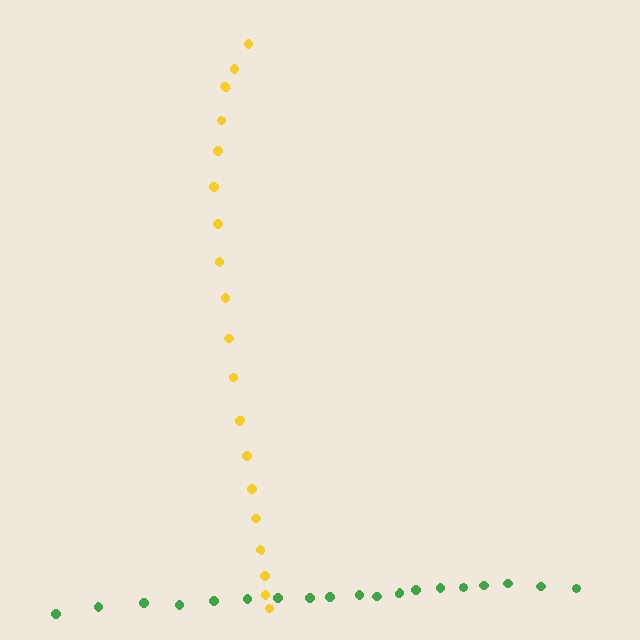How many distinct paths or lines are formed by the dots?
There are 2 distinct paths.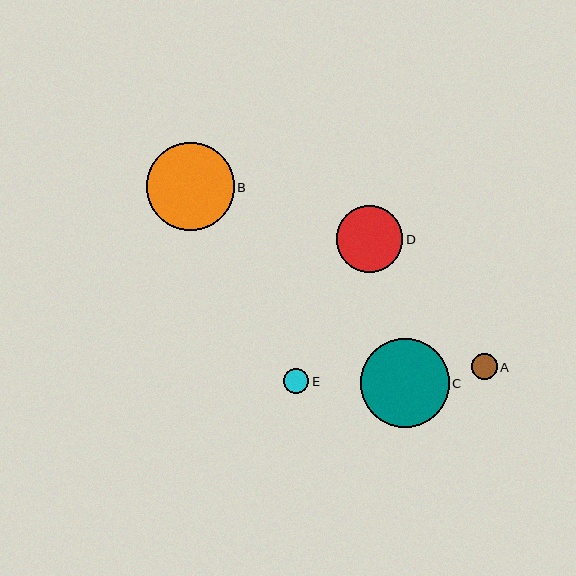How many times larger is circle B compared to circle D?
Circle B is approximately 1.3 times the size of circle D.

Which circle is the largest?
Circle C is the largest with a size of approximately 89 pixels.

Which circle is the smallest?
Circle E is the smallest with a size of approximately 25 pixels.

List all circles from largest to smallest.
From largest to smallest: C, B, D, A, E.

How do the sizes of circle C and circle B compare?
Circle C and circle B are approximately the same size.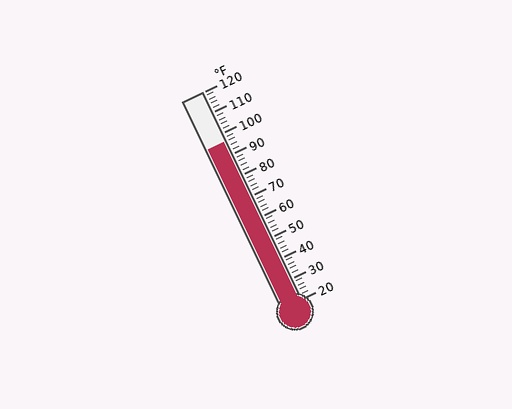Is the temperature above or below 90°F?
The temperature is above 90°F.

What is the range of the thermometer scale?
The thermometer scale ranges from 20°F to 120°F.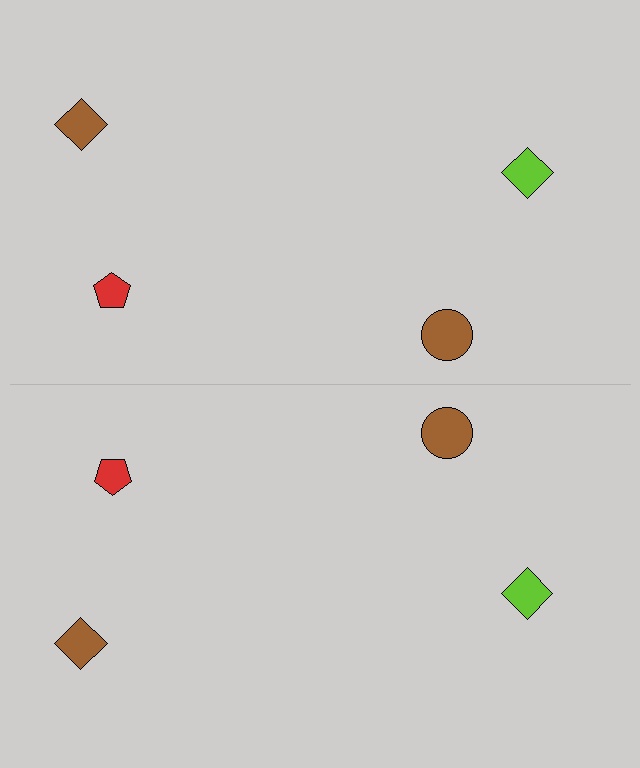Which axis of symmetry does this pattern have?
The pattern has a horizontal axis of symmetry running through the center of the image.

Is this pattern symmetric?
Yes, this pattern has bilateral (reflection) symmetry.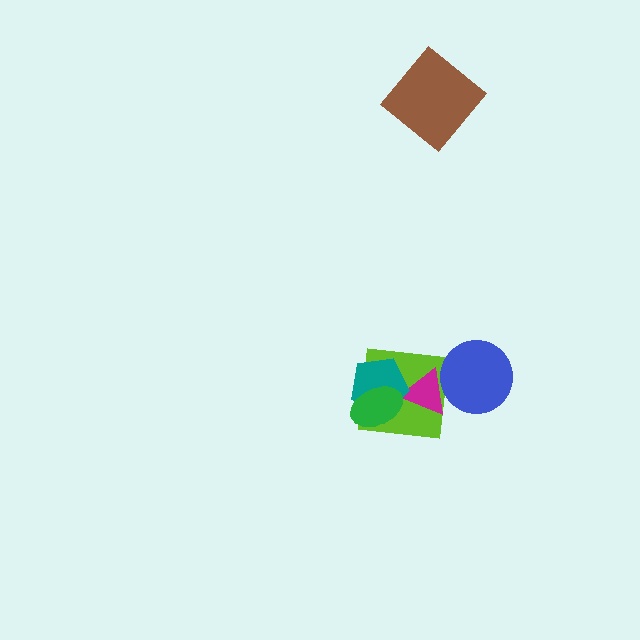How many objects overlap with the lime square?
3 objects overlap with the lime square.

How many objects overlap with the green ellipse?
2 objects overlap with the green ellipse.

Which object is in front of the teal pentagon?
The green ellipse is in front of the teal pentagon.